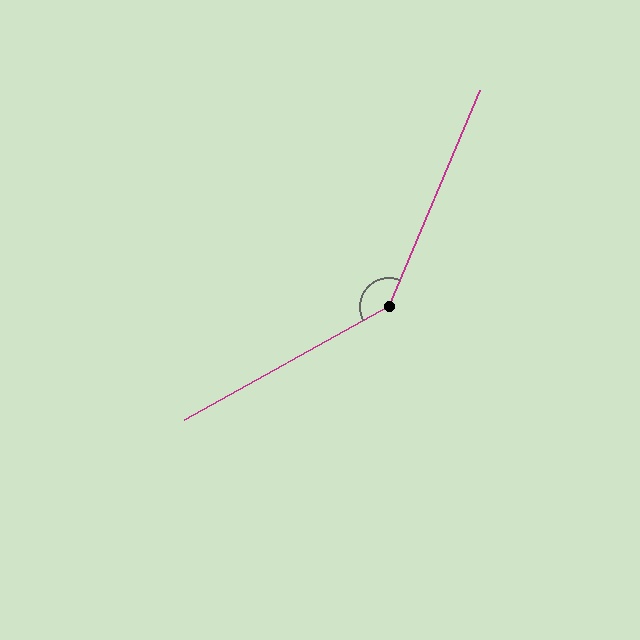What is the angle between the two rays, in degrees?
Approximately 142 degrees.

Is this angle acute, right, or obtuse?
It is obtuse.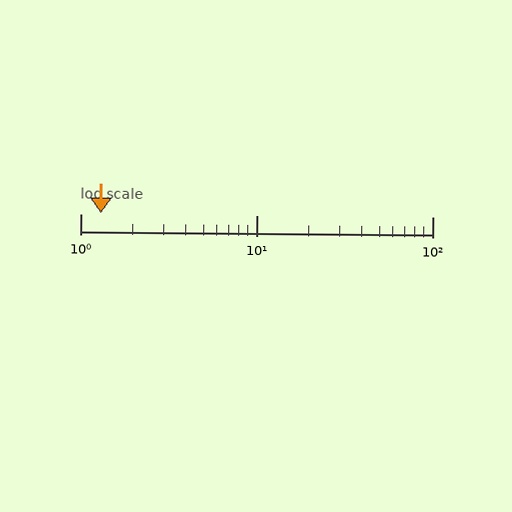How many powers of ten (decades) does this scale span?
The scale spans 2 decades, from 1 to 100.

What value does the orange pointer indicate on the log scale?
The pointer indicates approximately 1.3.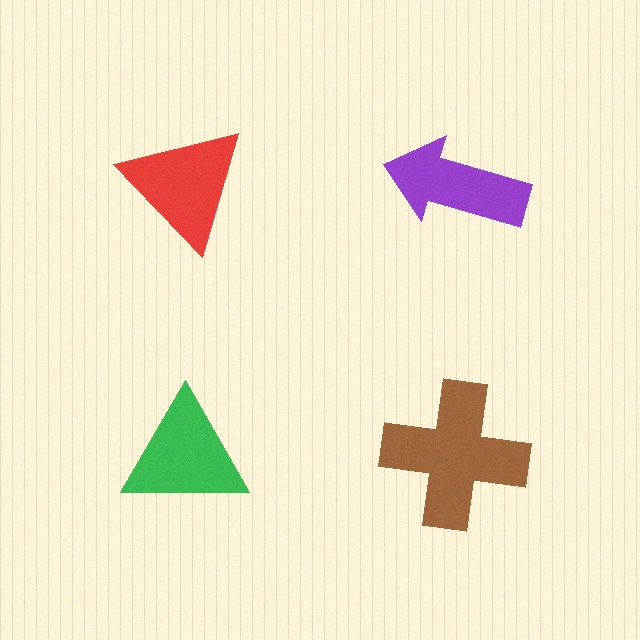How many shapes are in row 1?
2 shapes.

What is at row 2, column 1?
A green triangle.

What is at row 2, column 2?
A brown cross.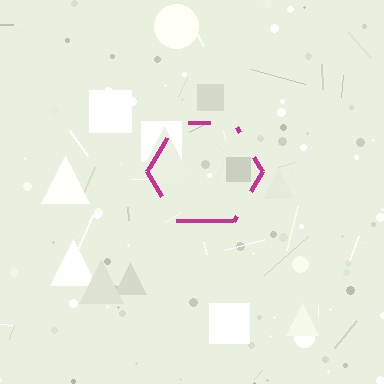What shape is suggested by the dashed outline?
The dashed outline suggests a hexagon.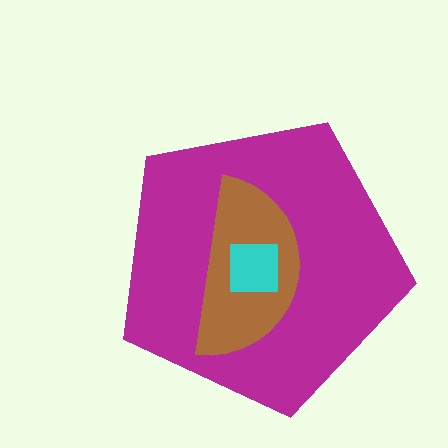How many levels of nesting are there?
3.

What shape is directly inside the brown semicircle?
The cyan square.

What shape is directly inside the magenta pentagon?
The brown semicircle.